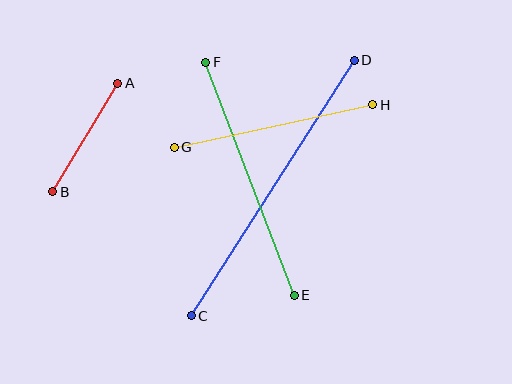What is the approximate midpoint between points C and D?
The midpoint is at approximately (273, 188) pixels.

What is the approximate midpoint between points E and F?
The midpoint is at approximately (250, 179) pixels.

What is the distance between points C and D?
The distance is approximately 303 pixels.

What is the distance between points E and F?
The distance is approximately 249 pixels.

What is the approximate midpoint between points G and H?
The midpoint is at approximately (274, 126) pixels.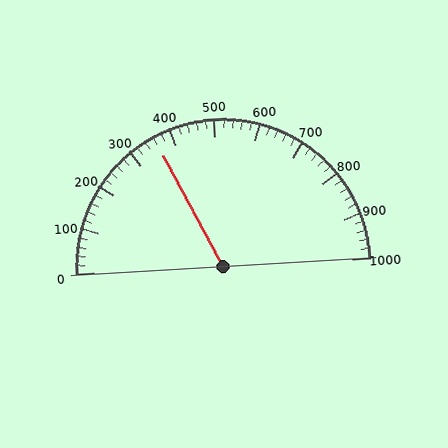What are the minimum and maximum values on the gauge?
The gauge ranges from 0 to 1000.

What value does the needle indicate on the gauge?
The needle indicates approximately 360.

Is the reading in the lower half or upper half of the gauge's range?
The reading is in the lower half of the range (0 to 1000).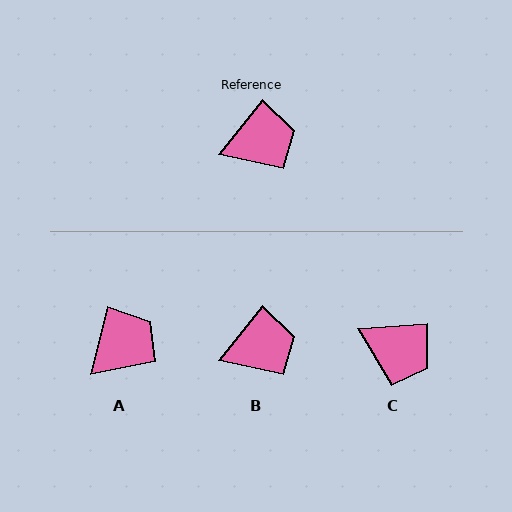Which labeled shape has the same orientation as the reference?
B.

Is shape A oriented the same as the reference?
No, it is off by about 24 degrees.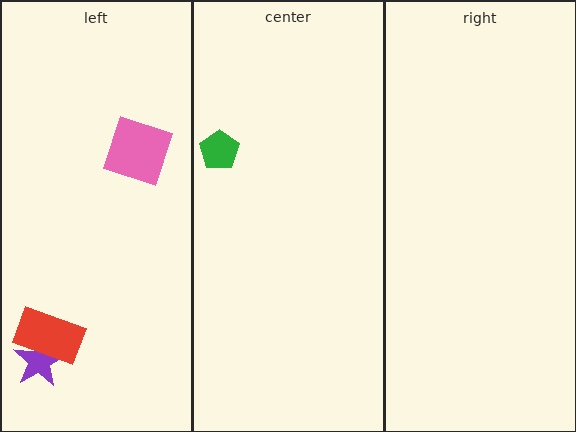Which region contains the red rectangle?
The left region.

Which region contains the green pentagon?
The center region.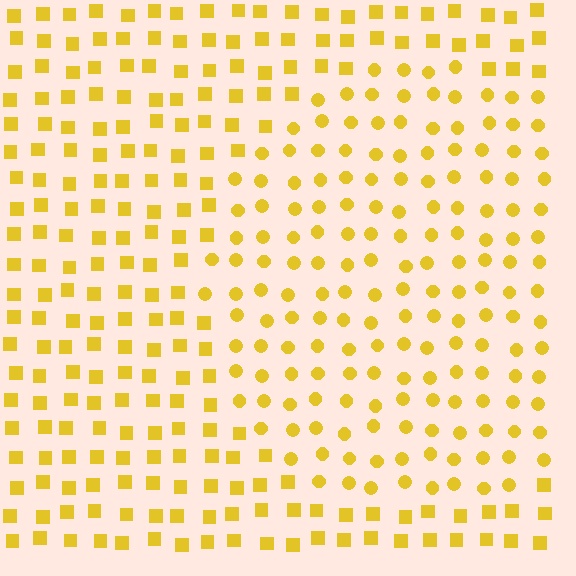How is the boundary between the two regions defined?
The boundary is defined by a change in element shape: circles inside vs. squares outside. All elements share the same color and spacing.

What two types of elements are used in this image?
The image uses circles inside the circle region and squares outside it.